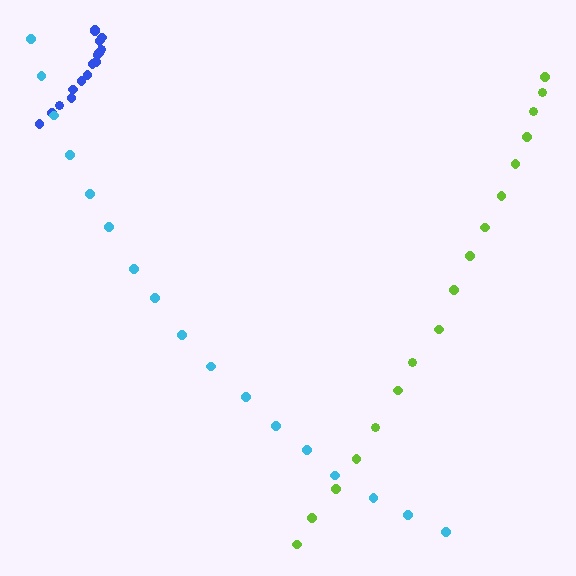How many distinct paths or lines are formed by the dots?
There are 3 distinct paths.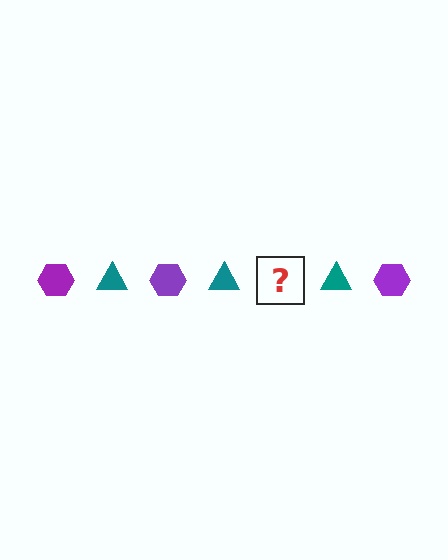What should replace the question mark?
The question mark should be replaced with a purple hexagon.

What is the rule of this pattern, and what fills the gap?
The rule is that the pattern alternates between purple hexagon and teal triangle. The gap should be filled with a purple hexagon.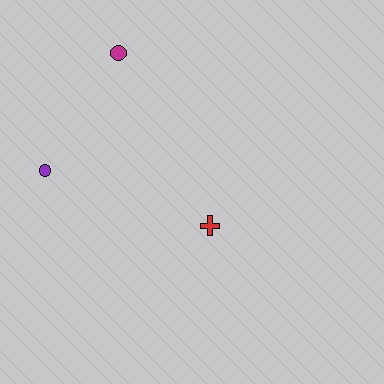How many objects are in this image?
There are 3 objects.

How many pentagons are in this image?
There are no pentagons.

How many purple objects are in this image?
There is 1 purple object.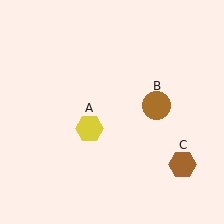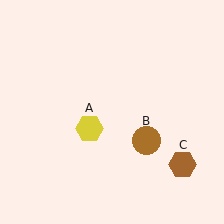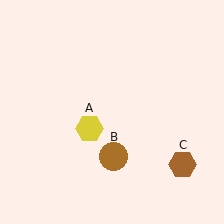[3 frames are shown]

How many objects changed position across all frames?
1 object changed position: brown circle (object B).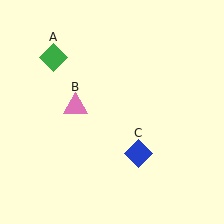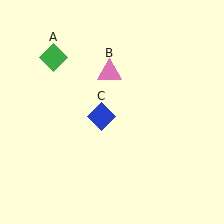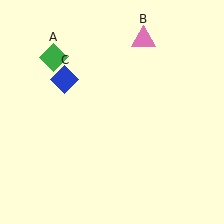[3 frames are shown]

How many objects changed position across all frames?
2 objects changed position: pink triangle (object B), blue diamond (object C).